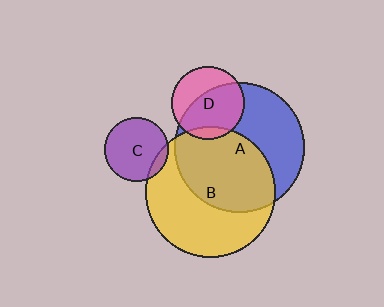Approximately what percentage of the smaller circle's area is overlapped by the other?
Approximately 60%.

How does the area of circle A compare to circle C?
Approximately 4.2 times.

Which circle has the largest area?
Circle B (yellow).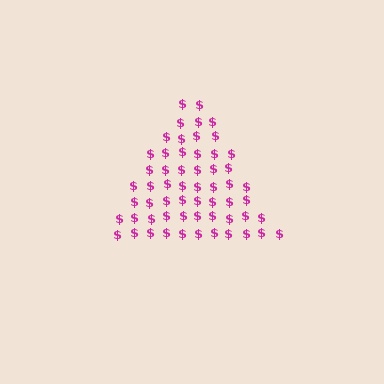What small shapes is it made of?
It is made of small dollar signs.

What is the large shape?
The large shape is a triangle.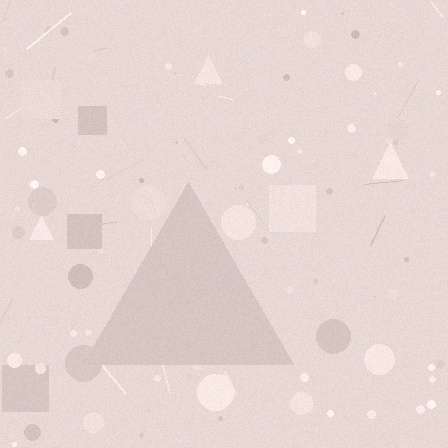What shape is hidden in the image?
A triangle is hidden in the image.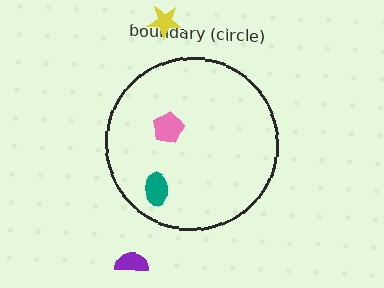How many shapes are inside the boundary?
2 inside, 2 outside.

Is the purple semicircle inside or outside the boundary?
Outside.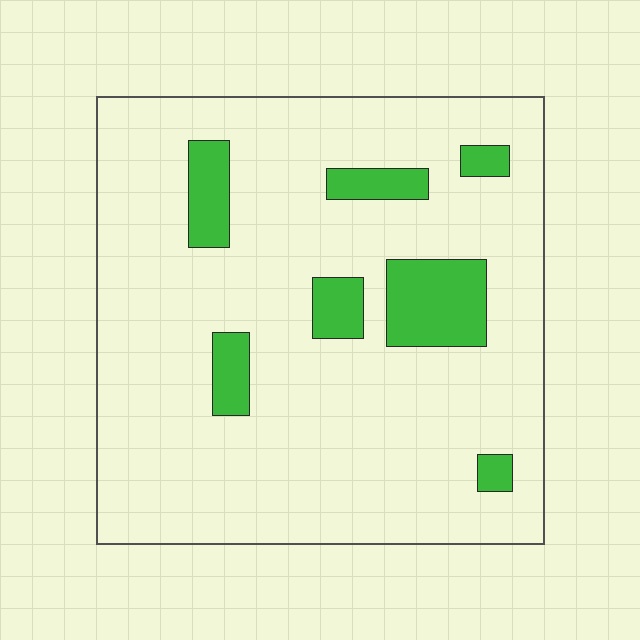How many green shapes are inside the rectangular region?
7.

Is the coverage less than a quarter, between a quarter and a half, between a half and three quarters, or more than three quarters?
Less than a quarter.